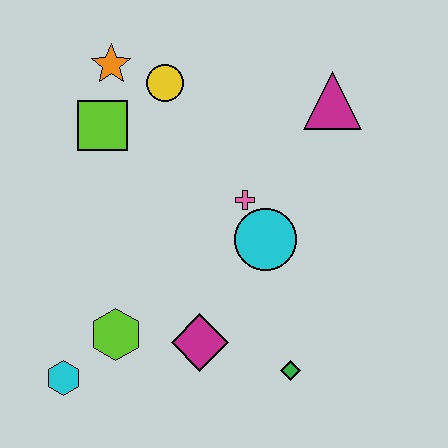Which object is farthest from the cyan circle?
The cyan hexagon is farthest from the cyan circle.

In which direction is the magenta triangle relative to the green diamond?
The magenta triangle is above the green diamond.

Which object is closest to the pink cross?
The cyan circle is closest to the pink cross.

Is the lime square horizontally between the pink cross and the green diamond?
No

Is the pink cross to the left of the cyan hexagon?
No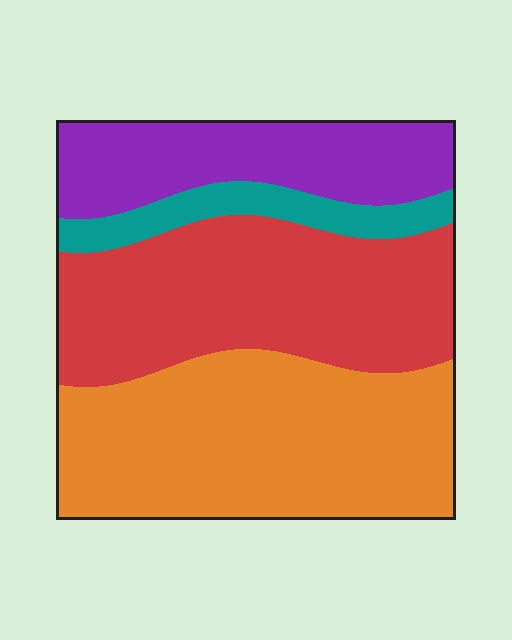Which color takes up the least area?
Teal, at roughly 10%.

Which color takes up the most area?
Orange, at roughly 40%.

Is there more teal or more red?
Red.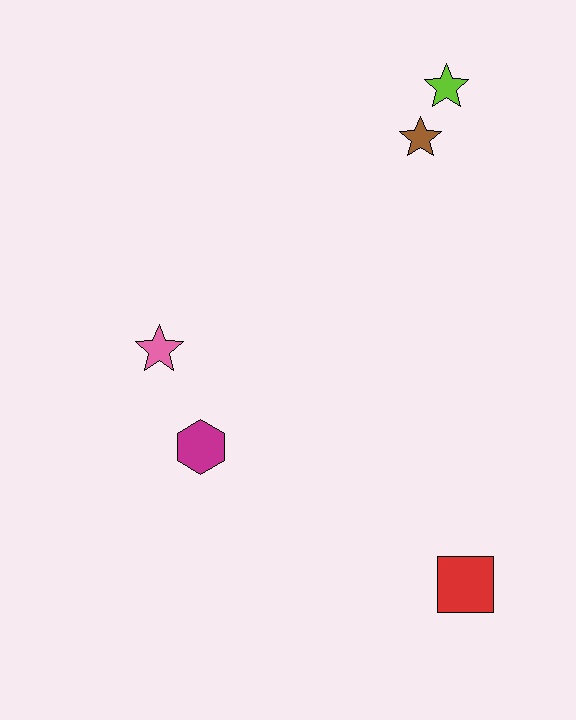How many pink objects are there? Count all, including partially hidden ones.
There is 1 pink object.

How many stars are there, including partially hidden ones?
There are 3 stars.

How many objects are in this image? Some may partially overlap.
There are 5 objects.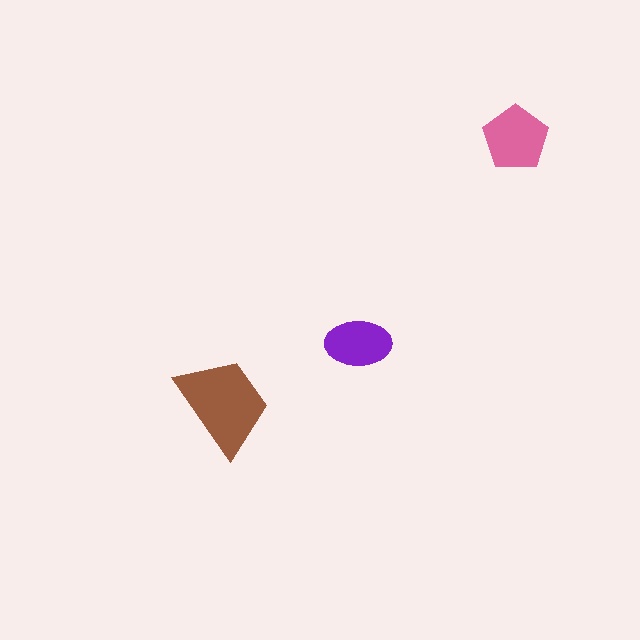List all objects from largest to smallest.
The brown trapezoid, the pink pentagon, the purple ellipse.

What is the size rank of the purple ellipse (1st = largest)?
3rd.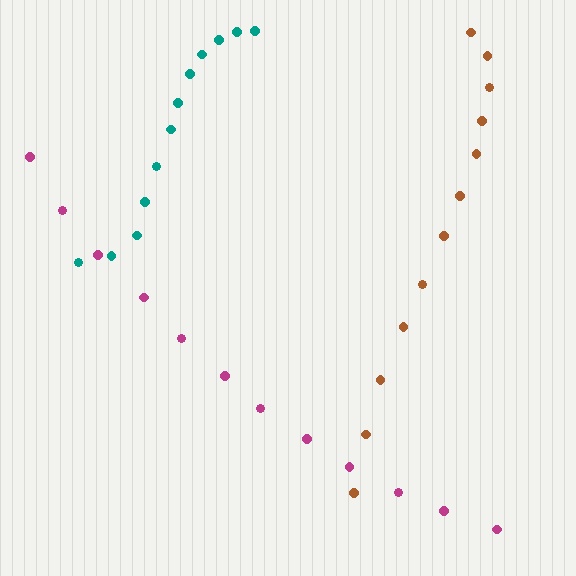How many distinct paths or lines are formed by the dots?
There are 3 distinct paths.